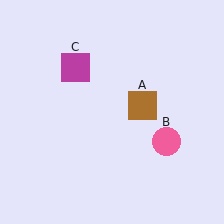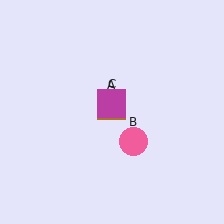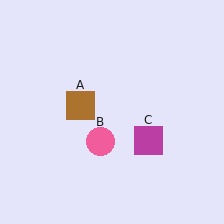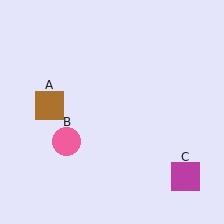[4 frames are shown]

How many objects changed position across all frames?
3 objects changed position: brown square (object A), pink circle (object B), magenta square (object C).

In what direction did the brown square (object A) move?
The brown square (object A) moved left.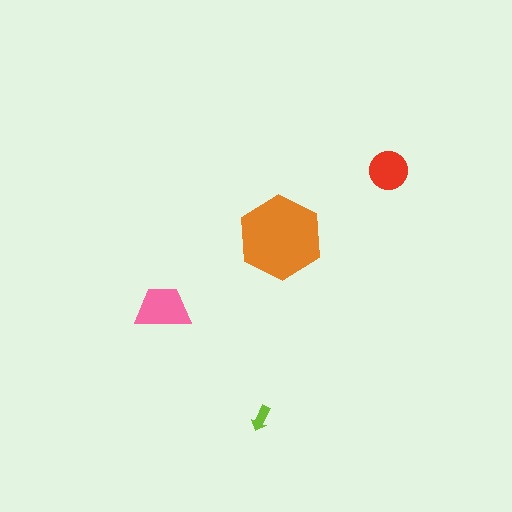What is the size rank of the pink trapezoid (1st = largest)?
2nd.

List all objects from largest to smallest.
The orange hexagon, the pink trapezoid, the red circle, the lime arrow.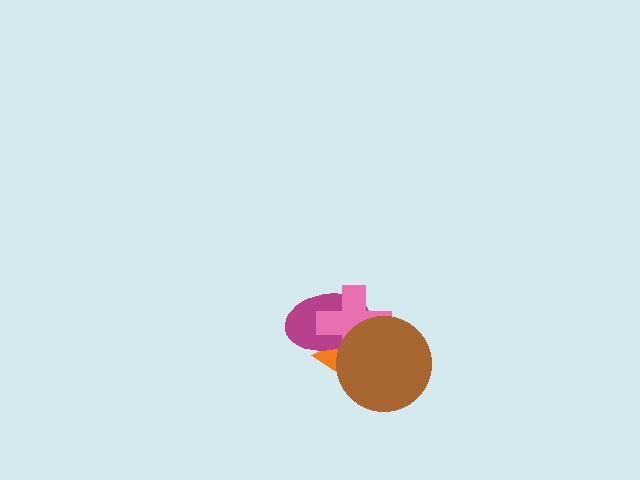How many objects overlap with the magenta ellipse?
3 objects overlap with the magenta ellipse.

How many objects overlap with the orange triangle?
3 objects overlap with the orange triangle.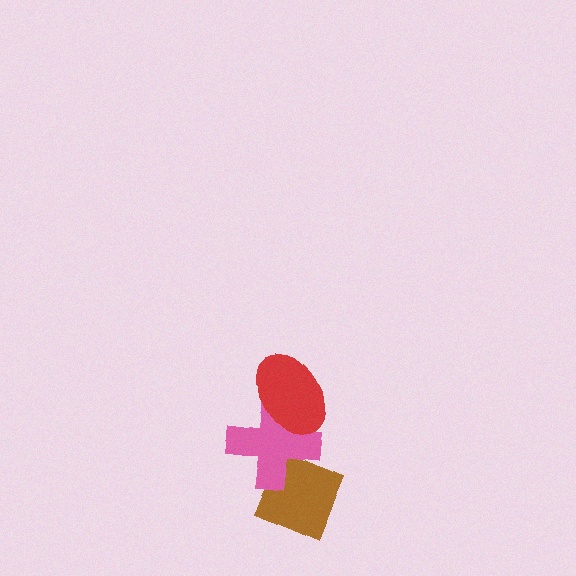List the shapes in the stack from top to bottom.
From top to bottom: the red ellipse, the pink cross, the brown diamond.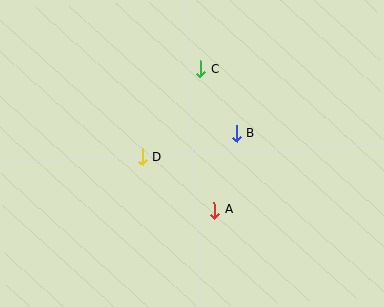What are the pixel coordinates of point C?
Point C is at (201, 69).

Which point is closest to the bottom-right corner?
Point A is closest to the bottom-right corner.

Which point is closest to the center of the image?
Point B at (237, 134) is closest to the center.